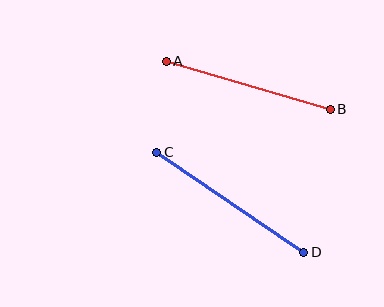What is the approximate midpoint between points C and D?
The midpoint is at approximately (230, 202) pixels.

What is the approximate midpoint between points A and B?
The midpoint is at approximately (248, 85) pixels.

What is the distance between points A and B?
The distance is approximately 171 pixels.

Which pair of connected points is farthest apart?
Points C and D are farthest apart.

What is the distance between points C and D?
The distance is approximately 178 pixels.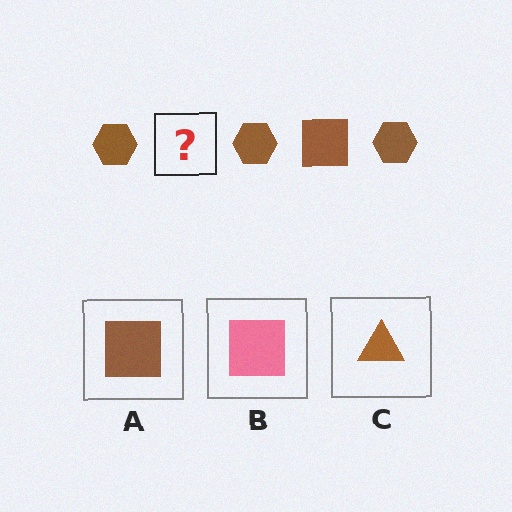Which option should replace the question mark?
Option A.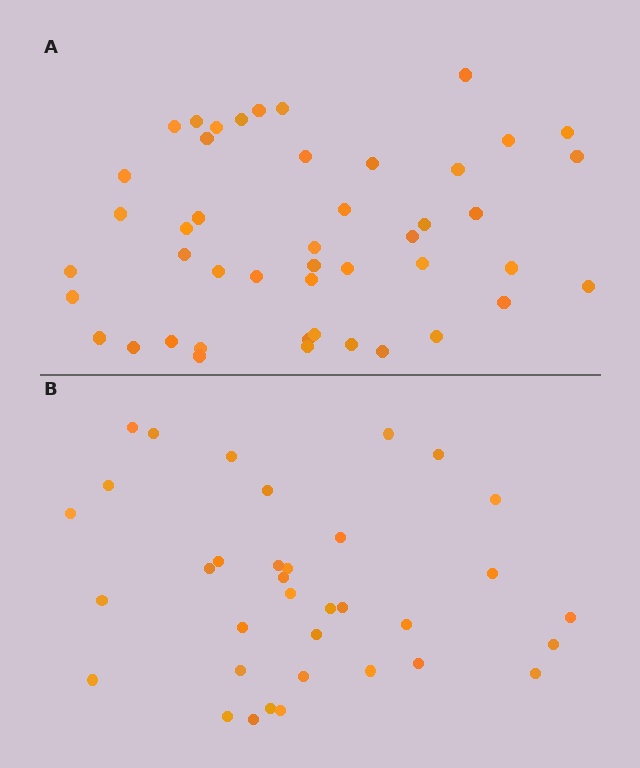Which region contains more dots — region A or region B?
Region A (the top region) has more dots.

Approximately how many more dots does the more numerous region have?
Region A has roughly 12 or so more dots than region B.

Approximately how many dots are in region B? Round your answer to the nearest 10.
About 40 dots. (The exact count is 35, which rounds to 40.)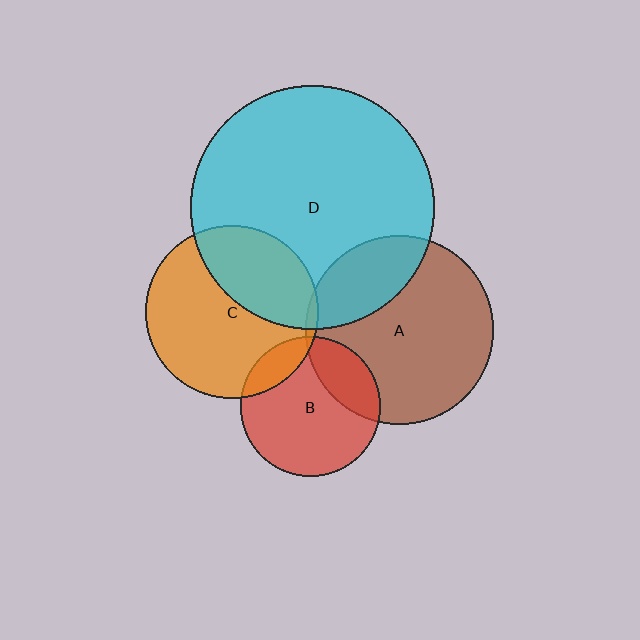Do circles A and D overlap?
Yes.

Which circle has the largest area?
Circle D (cyan).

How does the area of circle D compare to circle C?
Approximately 2.0 times.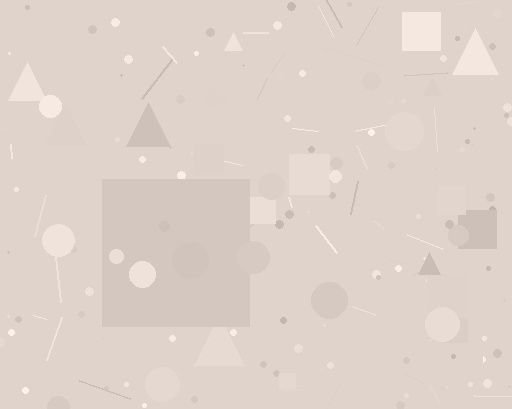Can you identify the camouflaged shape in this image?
The camouflaged shape is a square.